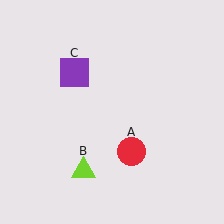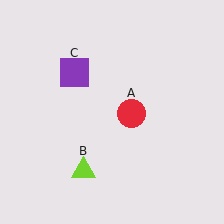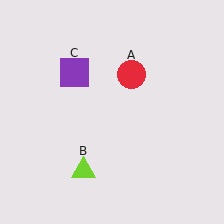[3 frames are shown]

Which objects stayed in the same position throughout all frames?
Lime triangle (object B) and purple square (object C) remained stationary.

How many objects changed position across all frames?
1 object changed position: red circle (object A).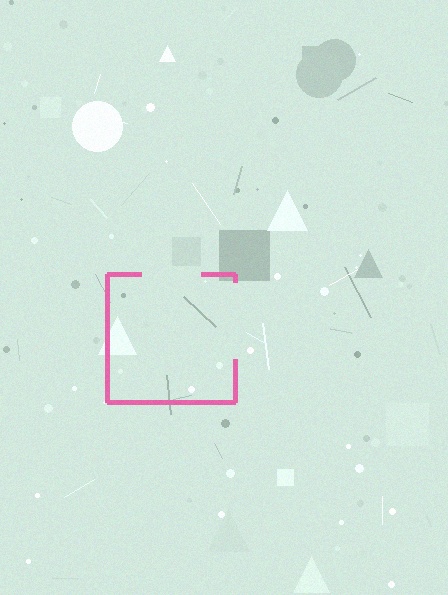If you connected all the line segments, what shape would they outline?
They would outline a square.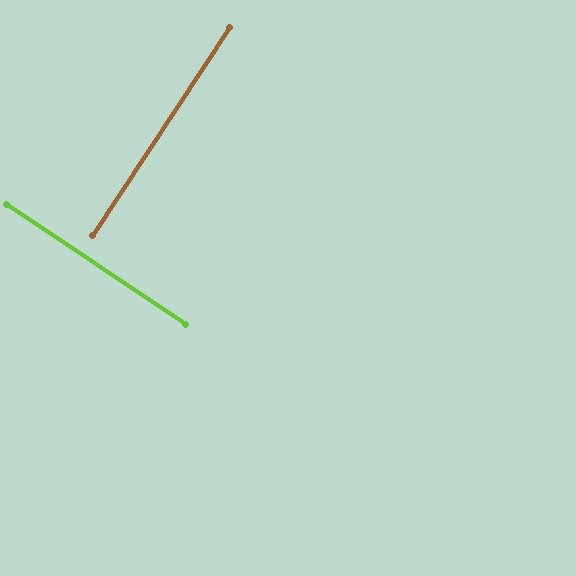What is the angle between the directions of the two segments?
Approximately 89 degrees.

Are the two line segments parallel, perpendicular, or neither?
Perpendicular — they meet at approximately 89°.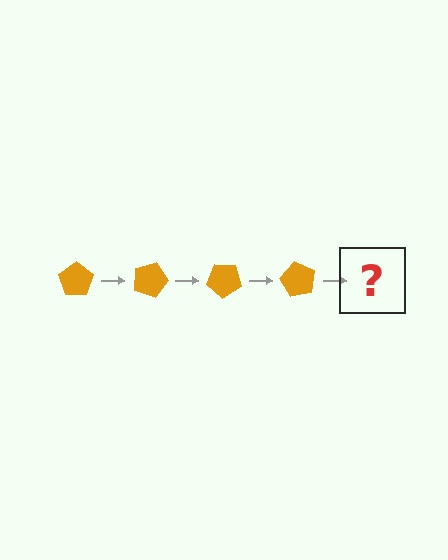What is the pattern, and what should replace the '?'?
The pattern is that the pentagon rotates 20 degrees each step. The '?' should be an orange pentagon rotated 80 degrees.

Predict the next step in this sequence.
The next step is an orange pentagon rotated 80 degrees.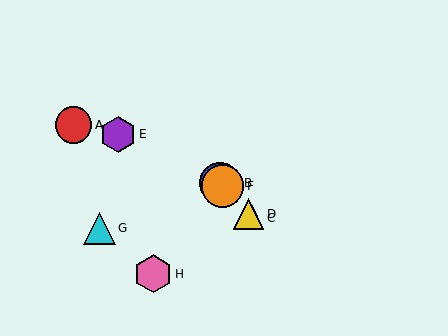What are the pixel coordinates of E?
Object E is at (118, 134).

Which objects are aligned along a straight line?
Objects B, C, D, F are aligned along a straight line.